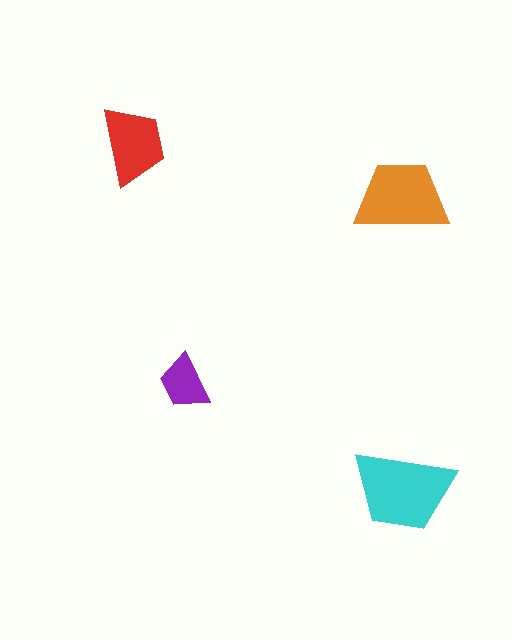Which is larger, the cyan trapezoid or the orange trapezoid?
The cyan one.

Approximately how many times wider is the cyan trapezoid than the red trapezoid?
About 1.5 times wider.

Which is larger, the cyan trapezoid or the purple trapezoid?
The cyan one.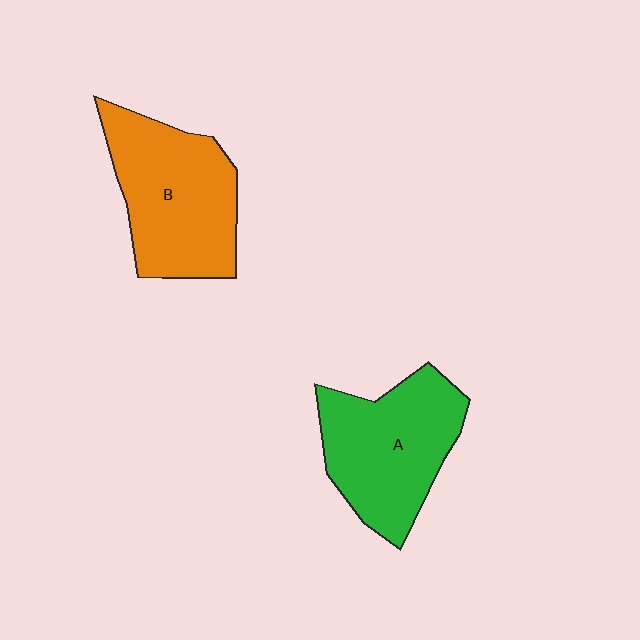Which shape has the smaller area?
Shape A (green).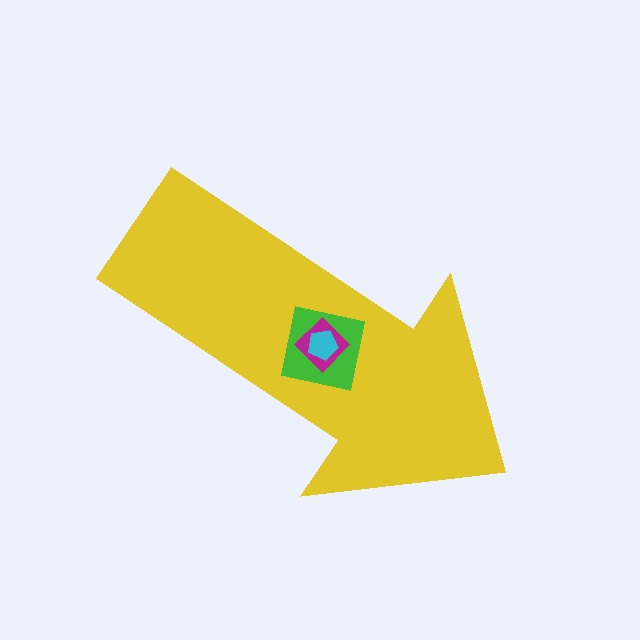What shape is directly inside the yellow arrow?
The green square.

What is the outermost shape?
The yellow arrow.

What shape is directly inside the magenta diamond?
The cyan pentagon.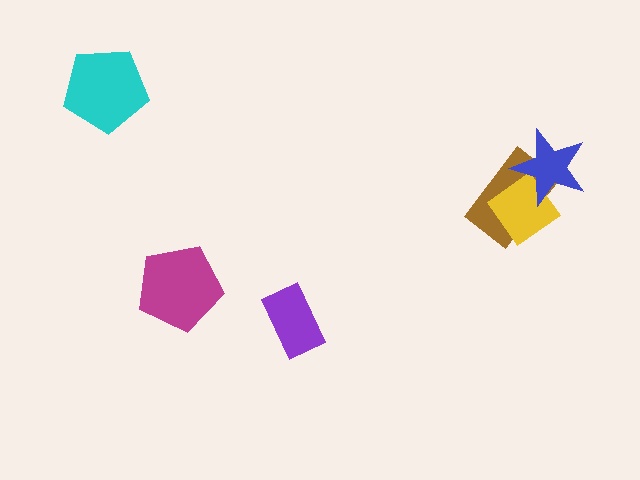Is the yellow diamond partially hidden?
Yes, it is partially covered by another shape.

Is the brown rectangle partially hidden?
Yes, it is partially covered by another shape.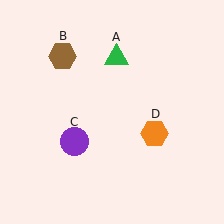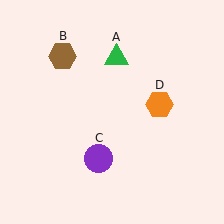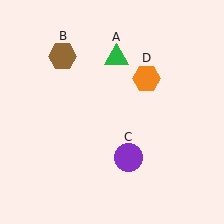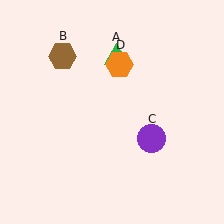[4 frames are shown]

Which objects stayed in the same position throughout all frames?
Green triangle (object A) and brown hexagon (object B) remained stationary.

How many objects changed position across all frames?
2 objects changed position: purple circle (object C), orange hexagon (object D).